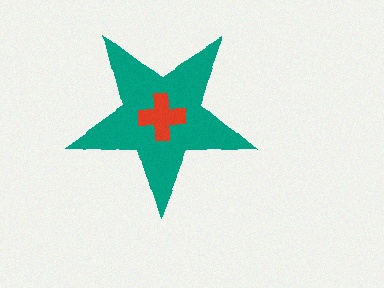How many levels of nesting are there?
2.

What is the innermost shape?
The red cross.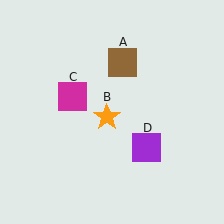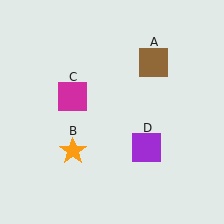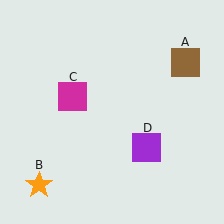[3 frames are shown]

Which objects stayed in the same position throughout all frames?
Magenta square (object C) and purple square (object D) remained stationary.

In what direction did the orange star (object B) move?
The orange star (object B) moved down and to the left.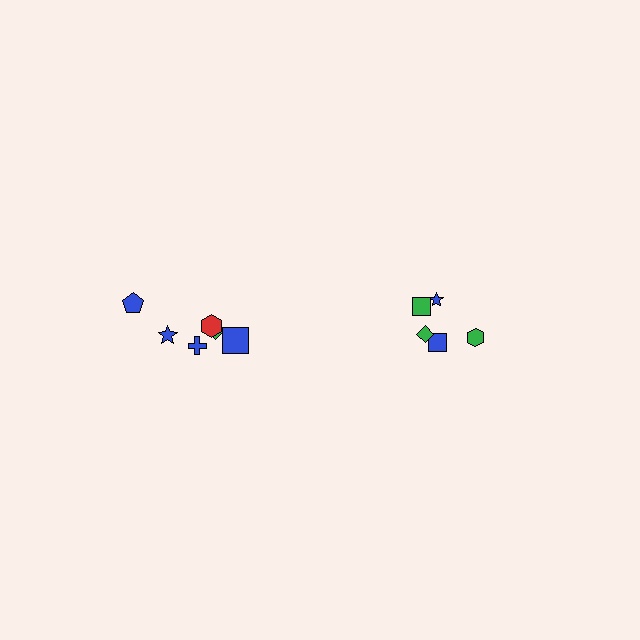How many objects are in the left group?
There are 7 objects.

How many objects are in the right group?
There are 5 objects.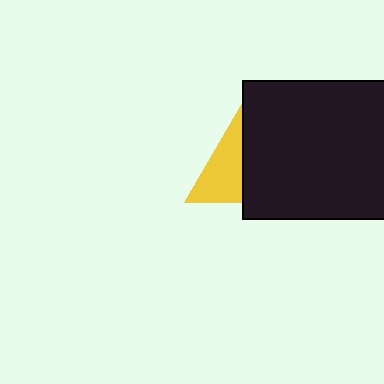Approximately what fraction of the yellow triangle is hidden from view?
Roughly 62% of the yellow triangle is hidden behind the black rectangle.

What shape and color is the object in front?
The object in front is a black rectangle.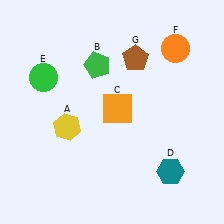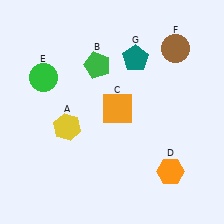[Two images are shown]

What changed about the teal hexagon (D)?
In Image 1, D is teal. In Image 2, it changed to orange.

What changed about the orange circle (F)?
In Image 1, F is orange. In Image 2, it changed to brown.